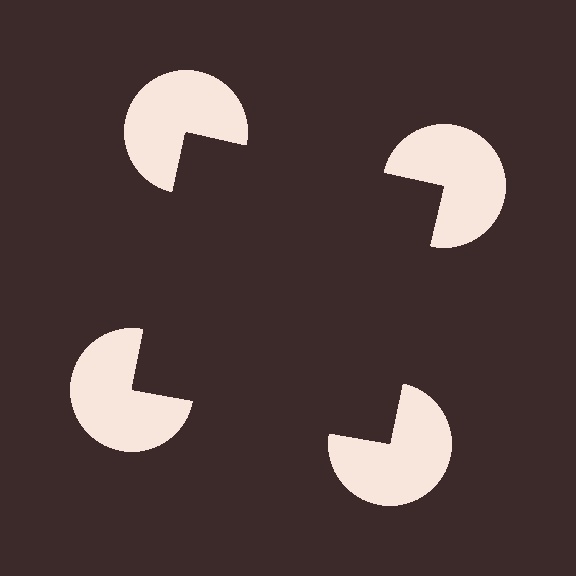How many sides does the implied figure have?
4 sides.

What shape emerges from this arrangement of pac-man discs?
An illusory square — its edges are inferred from the aligned wedge cuts in the pac-man discs, not physically drawn.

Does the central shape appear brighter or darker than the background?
It typically appears slightly darker than the background, even though no actual brightness change is drawn.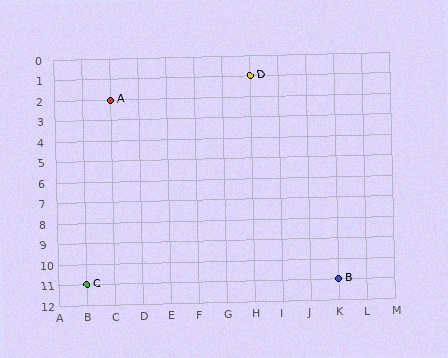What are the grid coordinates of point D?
Point D is at grid coordinates (H, 1).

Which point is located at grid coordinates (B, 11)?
Point C is at (B, 11).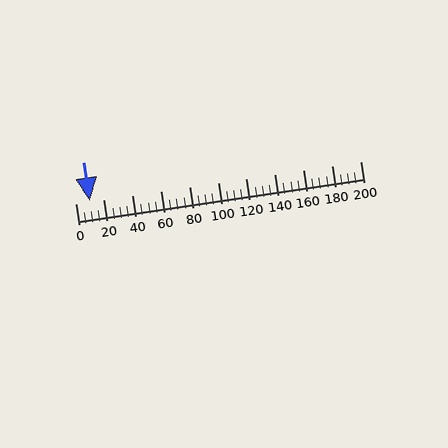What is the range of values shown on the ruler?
The ruler shows values from 0 to 200.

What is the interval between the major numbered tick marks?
The major tick marks are spaced 20 units apart.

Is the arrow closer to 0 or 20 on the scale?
The arrow is closer to 20.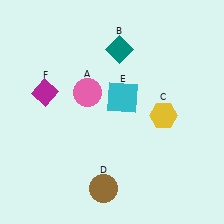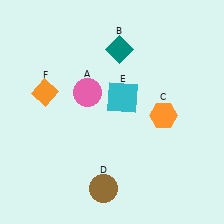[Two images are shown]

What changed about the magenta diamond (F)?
In Image 1, F is magenta. In Image 2, it changed to orange.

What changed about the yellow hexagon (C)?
In Image 1, C is yellow. In Image 2, it changed to orange.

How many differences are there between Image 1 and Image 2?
There are 2 differences between the two images.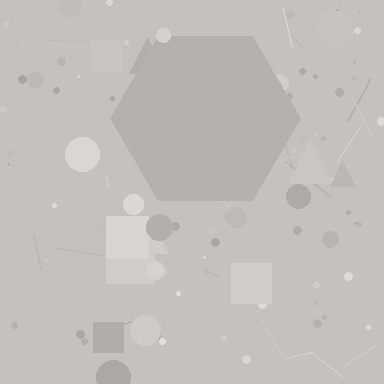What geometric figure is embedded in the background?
A hexagon is embedded in the background.